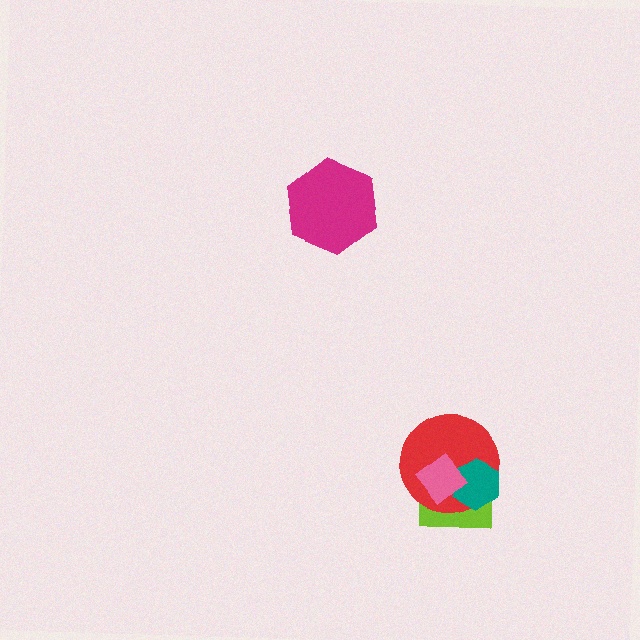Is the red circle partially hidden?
Yes, it is partially covered by another shape.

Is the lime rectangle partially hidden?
Yes, it is partially covered by another shape.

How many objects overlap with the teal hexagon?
3 objects overlap with the teal hexagon.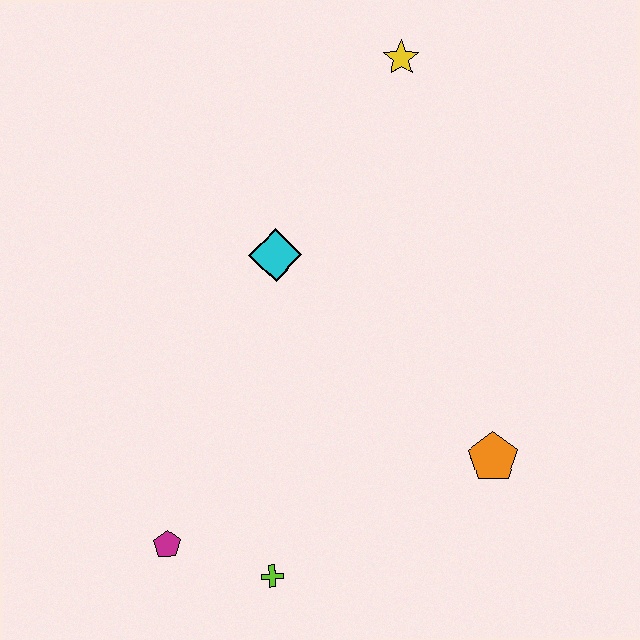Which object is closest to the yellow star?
The cyan diamond is closest to the yellow star.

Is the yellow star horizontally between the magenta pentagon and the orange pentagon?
Yes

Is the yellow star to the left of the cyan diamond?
No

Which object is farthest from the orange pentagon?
The yellow star is farthest from the orange pentagon.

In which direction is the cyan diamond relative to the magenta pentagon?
The cyan diamond is above the magenta pentagon.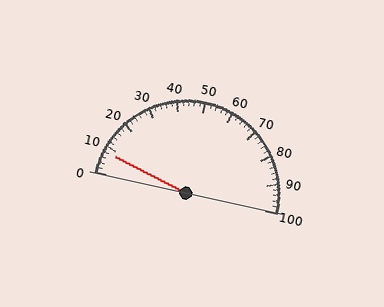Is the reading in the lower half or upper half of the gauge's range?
The reading is in the lower half of the range (0 to 100).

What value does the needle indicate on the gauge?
The needle indicates approximately 8.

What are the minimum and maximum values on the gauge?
The gauge ranges from 0 to 100.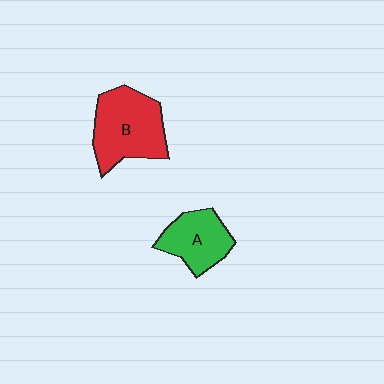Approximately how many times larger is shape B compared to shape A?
Approximately 1.4 times.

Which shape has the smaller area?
Shape A (green).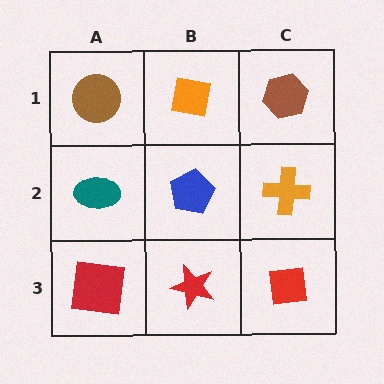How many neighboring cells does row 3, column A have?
2.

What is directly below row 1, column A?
A teal ellipse.